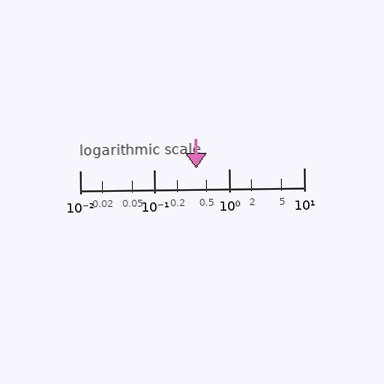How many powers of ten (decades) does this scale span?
The scale spans 3 decades, from 0.01 to 10.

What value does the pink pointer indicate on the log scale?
The pointer indicates approximately 0.36.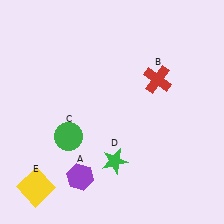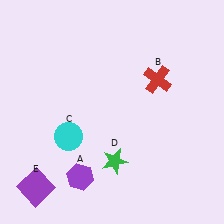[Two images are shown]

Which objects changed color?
C changed from green to cyan. E changed from yellow to purple.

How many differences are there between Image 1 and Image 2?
There are 2 differences between the two images.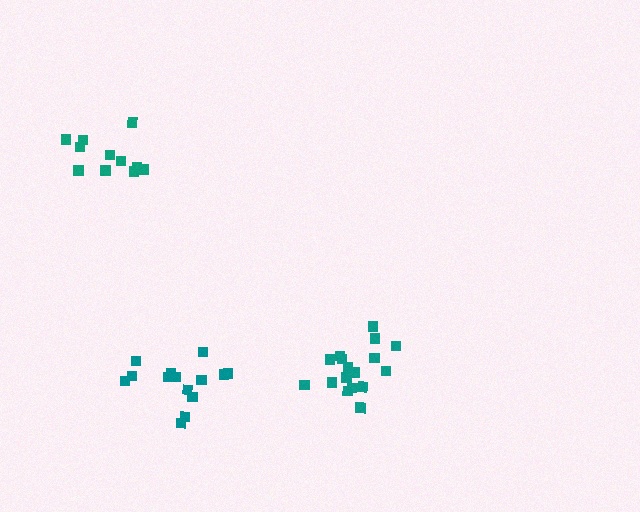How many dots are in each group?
Group 1: 14 dots, Group 2: 17 dots, Group 3: 11 dots (42 total).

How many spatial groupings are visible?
There are 3 spatial groupings.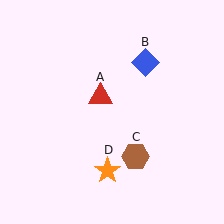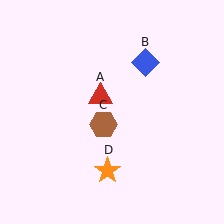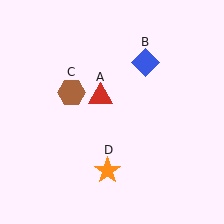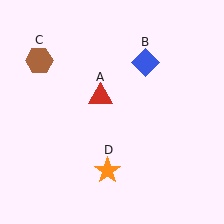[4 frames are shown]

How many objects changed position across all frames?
1 object changed position: brown hexagon (object C).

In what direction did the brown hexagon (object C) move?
The brown hexagon (object C) moved up and to the left.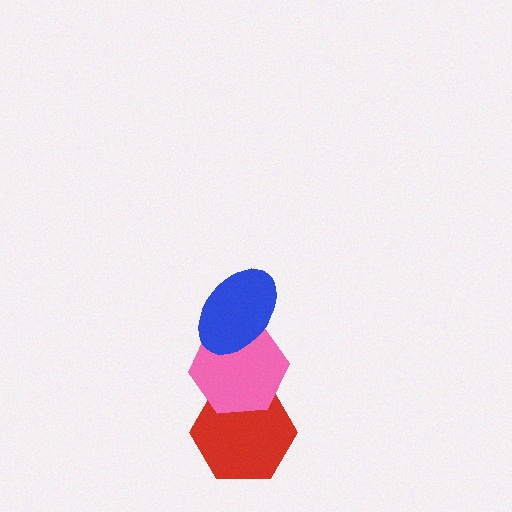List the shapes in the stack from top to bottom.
From top to bottom: the blue ellipse, the pink hexagon, the red hexagon.